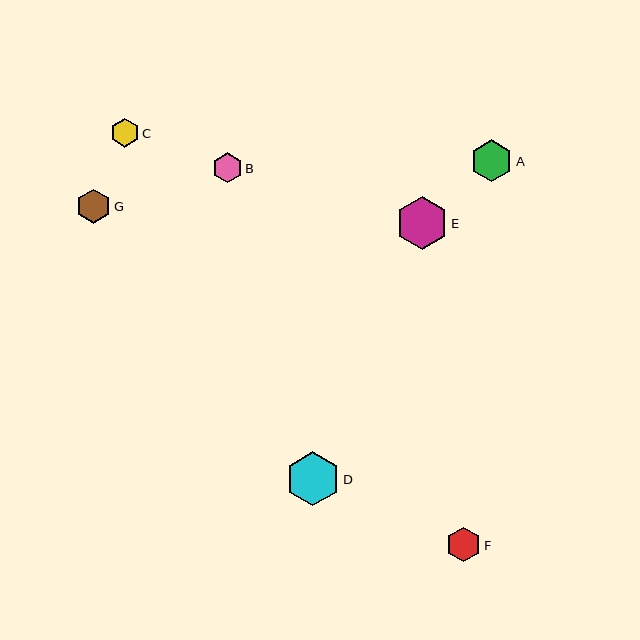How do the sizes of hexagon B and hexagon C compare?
Hexagon B and hexagon C are approximately the same size.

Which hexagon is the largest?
Hexagon D is the largest with a size of approximately 54 pixels.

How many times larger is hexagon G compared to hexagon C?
Hexagon G is approximately 1.2 times the size of hexagon C.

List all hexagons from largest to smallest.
From largest to smallest: D, E, A, F, G, B, C.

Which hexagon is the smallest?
Hexagon C is the smallest with a size of approximately 29 pixels.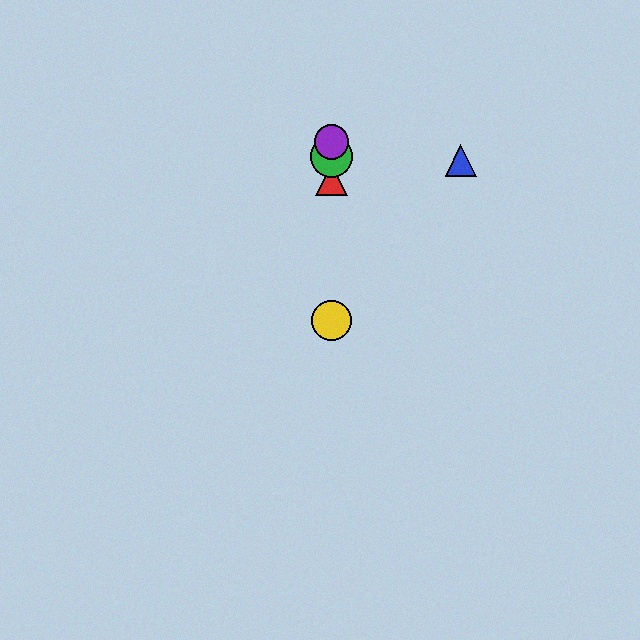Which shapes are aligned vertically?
The red triangle, the green circle, the yellow circle, the purple circle are aligned vertically.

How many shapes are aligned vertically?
4 shapes (the red triangle, the green circle, the yellow circle, the purple circle) are aligned vertically.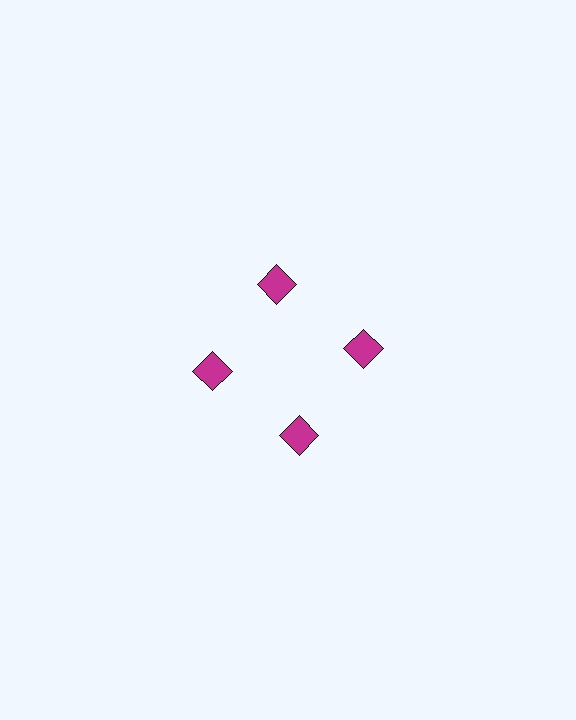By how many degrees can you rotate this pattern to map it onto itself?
The pattern maps onto itself every 90 degrees of rotation.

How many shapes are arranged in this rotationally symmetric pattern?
There are 4 shapes, arranged in 4 groups of 1.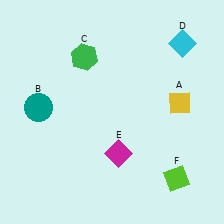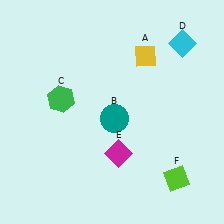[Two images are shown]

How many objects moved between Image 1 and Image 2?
3 objects moved between the two images.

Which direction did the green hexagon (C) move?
The green hexagon (C) moved down.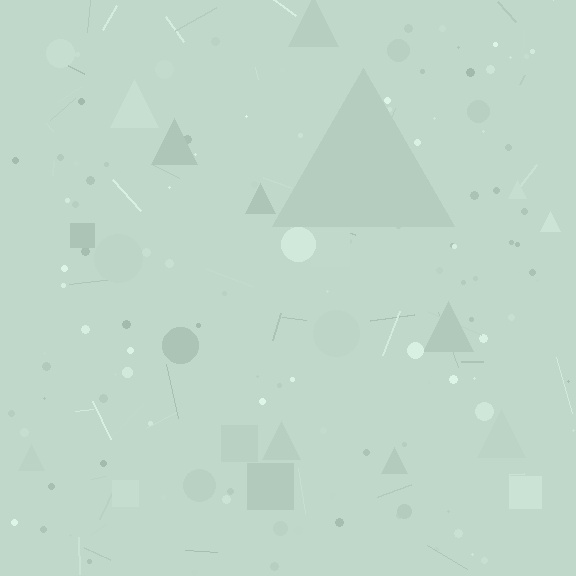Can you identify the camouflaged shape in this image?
The camouflaged shape is a triangle.